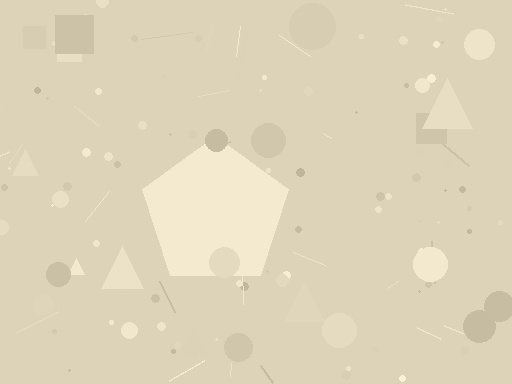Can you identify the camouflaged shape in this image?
The camouflaged shape is a pentagon.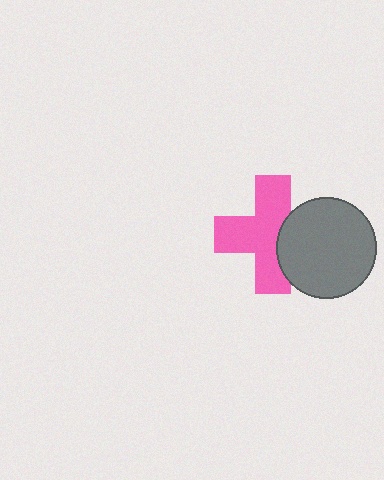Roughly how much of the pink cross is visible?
Most of it is visible (roughly 68%).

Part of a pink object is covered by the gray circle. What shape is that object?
It is a cross.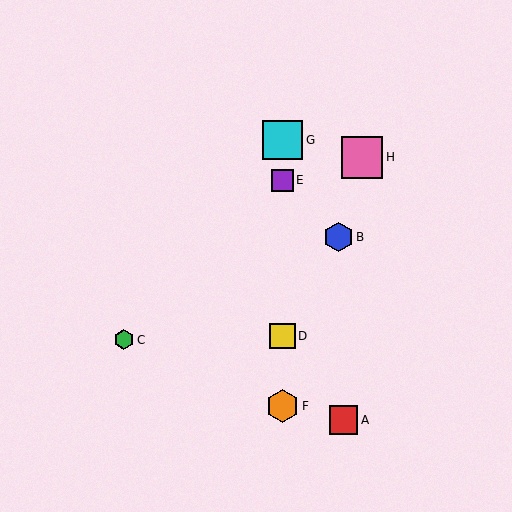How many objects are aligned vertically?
4 objects (D, E, F, G) are aligned vertically.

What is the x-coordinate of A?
Object A is at x≈344.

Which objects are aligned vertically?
Objects D, E, F, G are aligned vertically.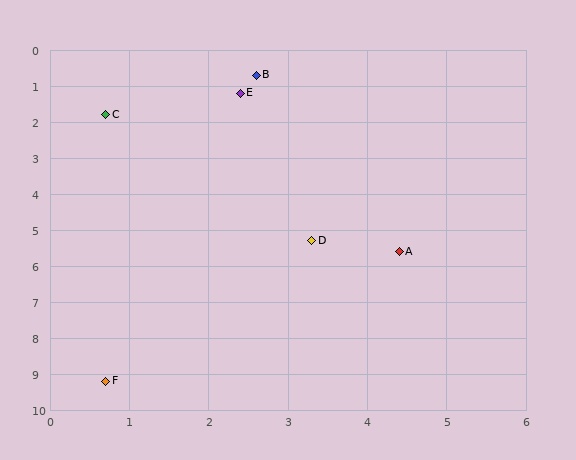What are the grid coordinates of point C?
Point C is at approximately (0.7, 1.8).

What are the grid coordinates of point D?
Point D is at approximately (3.3, 5.3).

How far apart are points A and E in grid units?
Points A and E are about 4.8 grid units apart.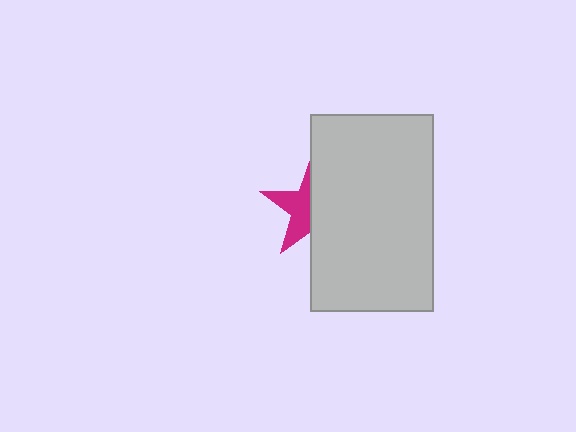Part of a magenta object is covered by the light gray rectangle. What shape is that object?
It is a star.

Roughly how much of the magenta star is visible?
A small part of it is visible (roughly 43%).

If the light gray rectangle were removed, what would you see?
You would see the complete magenta star.